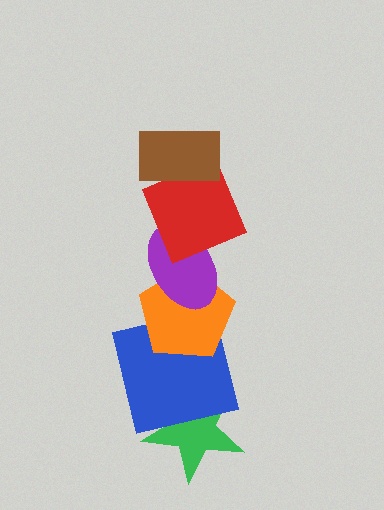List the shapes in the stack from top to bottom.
From top to bottom: the brown rectangle, the red square, the purple ellipse, the orange pentagon, the blue square, the green star.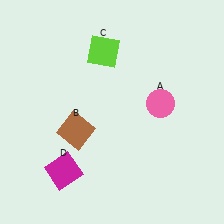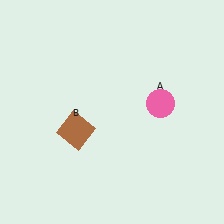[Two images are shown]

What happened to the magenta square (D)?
The magenta square (D) was removed in Image 2. It was in the bottom-left area of Image 1.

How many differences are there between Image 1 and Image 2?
There are 2 differences between the two images.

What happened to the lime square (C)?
The lime square (C) was removed in Image 2. It was in the top-left area of Image 1.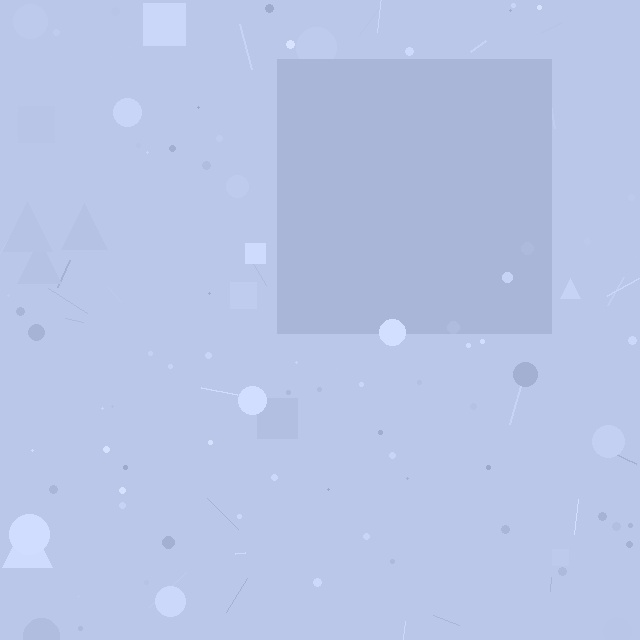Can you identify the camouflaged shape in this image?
The camouflaged shape is a square.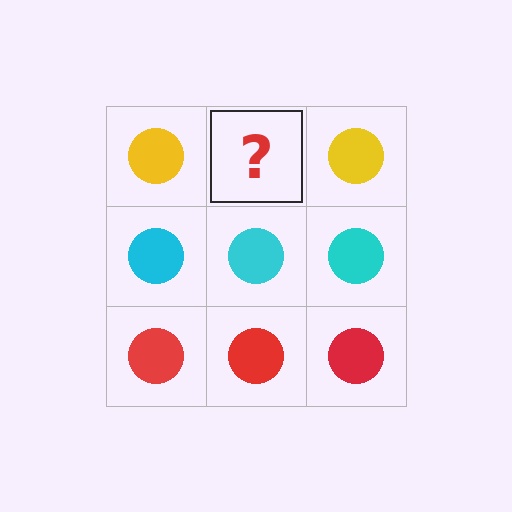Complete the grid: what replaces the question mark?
The question mark should be replaced with a yellow circle.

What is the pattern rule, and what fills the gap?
The rule is that each row has a consistent color. The gap should be filled with a yellow circle.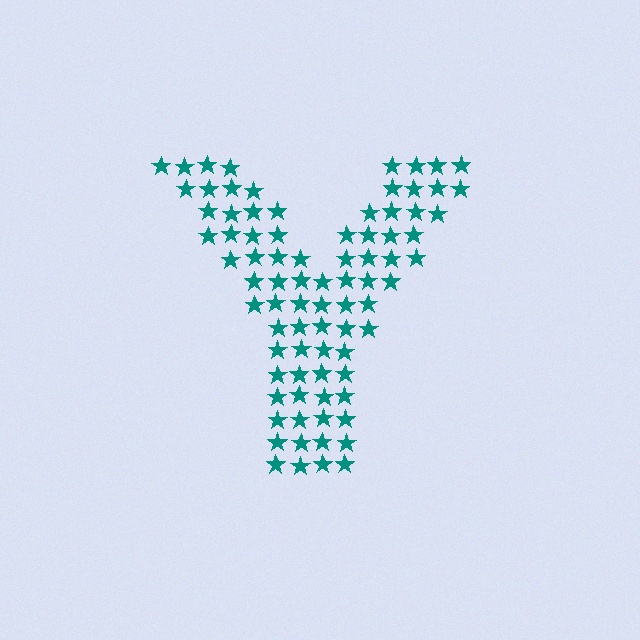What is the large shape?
The large shape is the letter Y.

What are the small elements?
The small elements are stars.